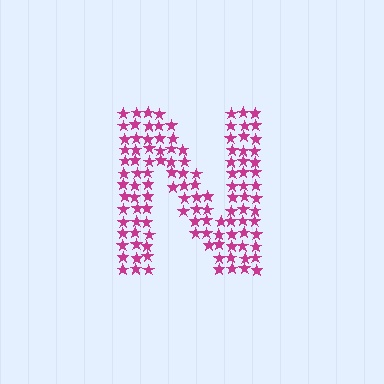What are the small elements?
The small elements are stars.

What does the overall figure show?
The overall figure shows the letter N.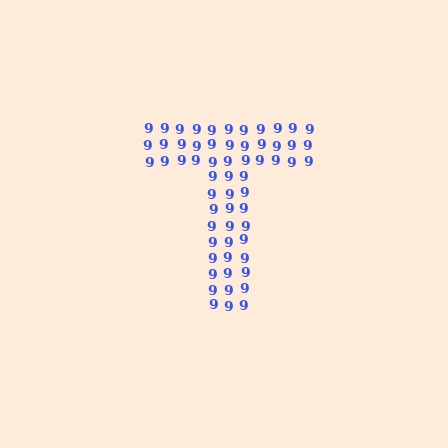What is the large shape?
The large shape is the letter T.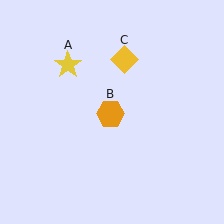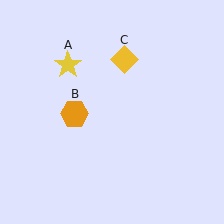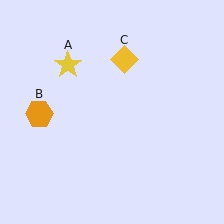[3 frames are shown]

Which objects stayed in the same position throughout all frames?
Yellow star (object A) and yellow diamond (object C) remained stationary.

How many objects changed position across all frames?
1 object changed position: orange hexagon (object B).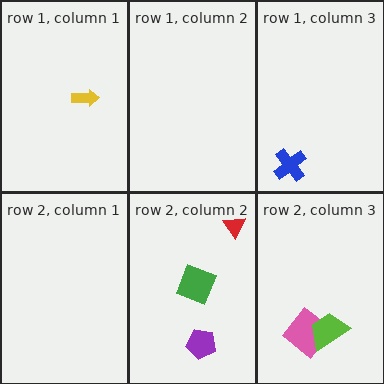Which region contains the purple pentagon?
The row 2, column 2 region.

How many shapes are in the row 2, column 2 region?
3.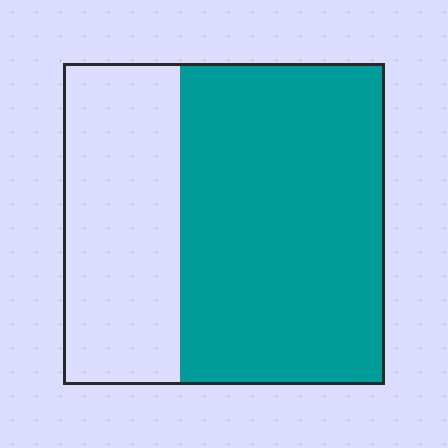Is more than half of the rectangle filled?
Yes.